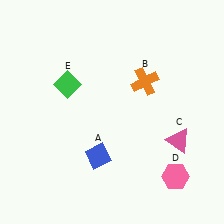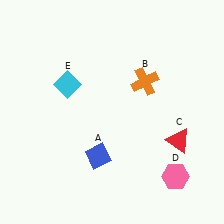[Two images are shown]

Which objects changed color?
C changed from pink to red. E changed from green to cyan.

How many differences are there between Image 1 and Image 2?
There are 2 differences between the two images.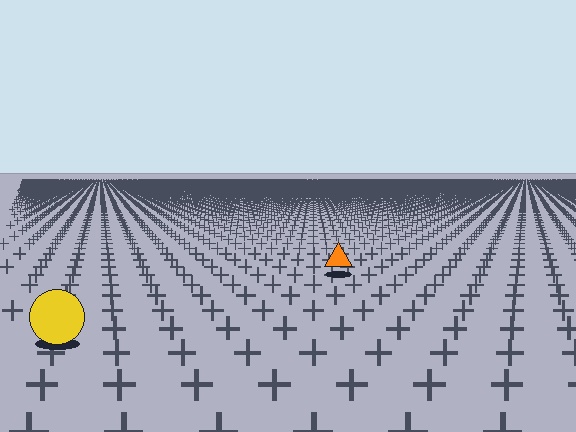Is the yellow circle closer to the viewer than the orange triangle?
Yes. The yellow circle is closer — you can tell from the texture gradient: the ground texture is coarser near it.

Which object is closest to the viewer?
The yellow circle is closest. The texture marks near it are larger and more spread out.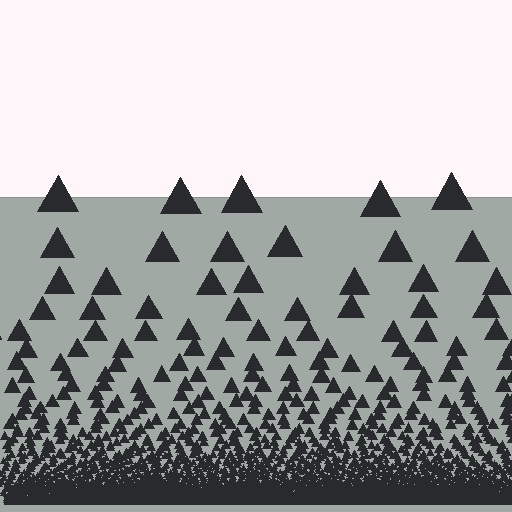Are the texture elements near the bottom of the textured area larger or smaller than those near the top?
Smaller. The gradient is inverted — elements near the bottom are smaller and denser.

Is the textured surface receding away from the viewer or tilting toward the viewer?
The surface appears to tilt toward the viewer. Texture elements get larger and sparser toward the top.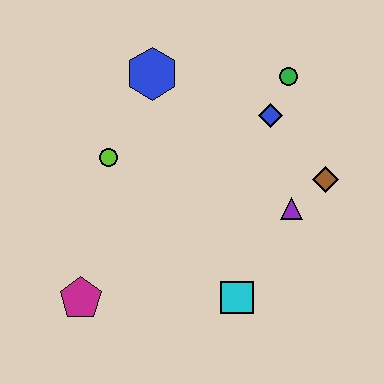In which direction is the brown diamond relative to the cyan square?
The brown diamond is above the cyan square.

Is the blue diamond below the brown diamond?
No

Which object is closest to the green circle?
The blue diamond is closest to the green circle.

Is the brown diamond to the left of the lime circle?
No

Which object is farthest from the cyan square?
The blue hexagon is farthest from the cyan square.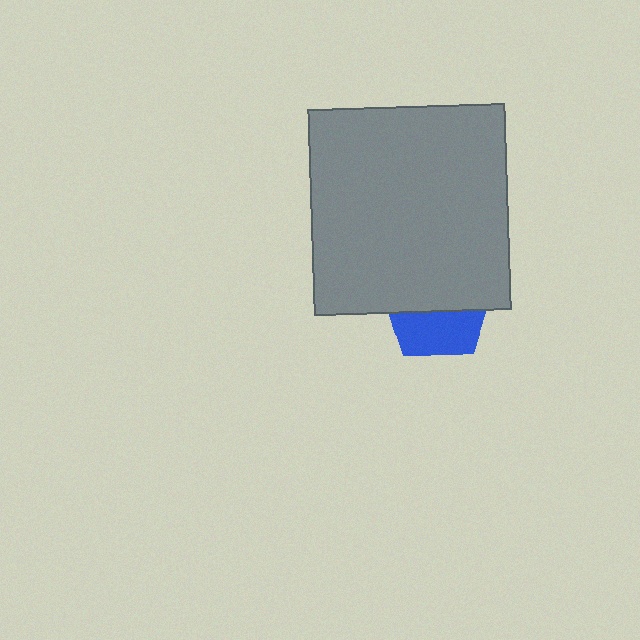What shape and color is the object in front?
The object in front is a gray rectangle.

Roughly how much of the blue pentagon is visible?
A small part of it is visible (roughly 44%).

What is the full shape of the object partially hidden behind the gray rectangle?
The partially hidden object is a blue pentagon.